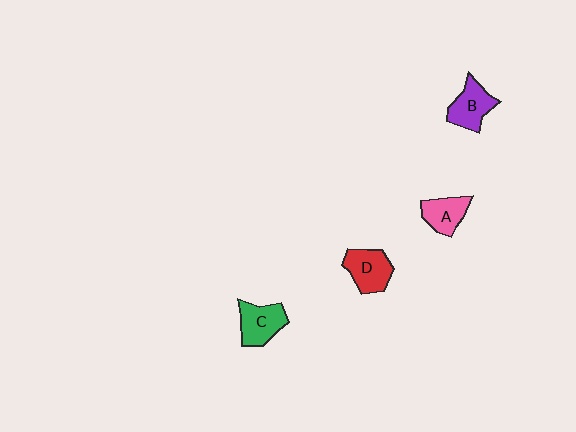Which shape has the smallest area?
Shape A (pink).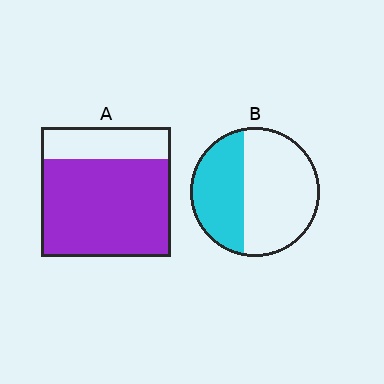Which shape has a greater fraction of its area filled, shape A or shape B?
Shape A.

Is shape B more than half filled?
No.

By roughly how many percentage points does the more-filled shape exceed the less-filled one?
By roughly 35 percentage points (A over B).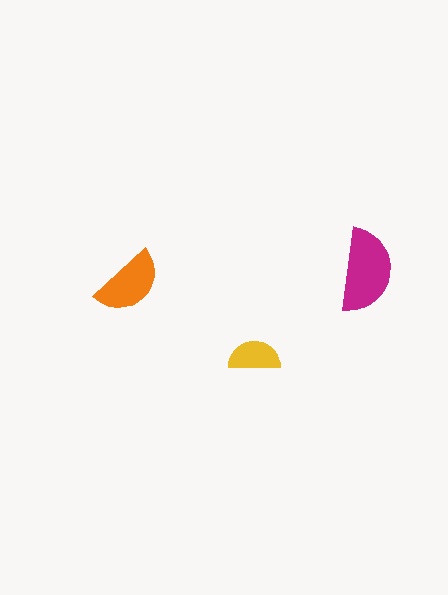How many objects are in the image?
There are 3 objects in the image.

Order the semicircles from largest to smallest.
the magenta one, the orange one, the yellow one.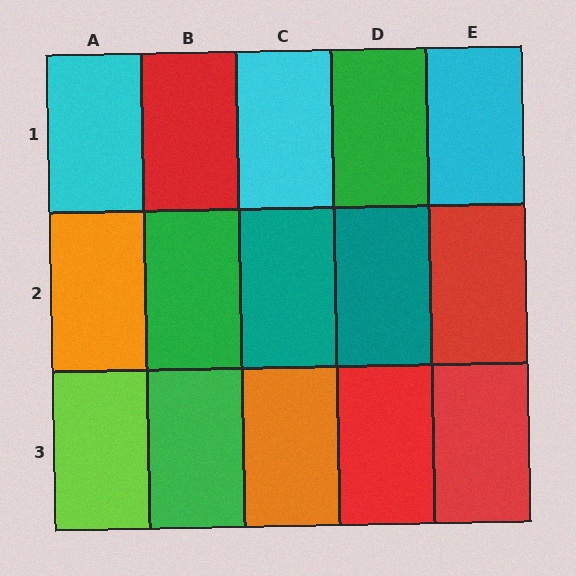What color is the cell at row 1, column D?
Green.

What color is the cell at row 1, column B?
Red.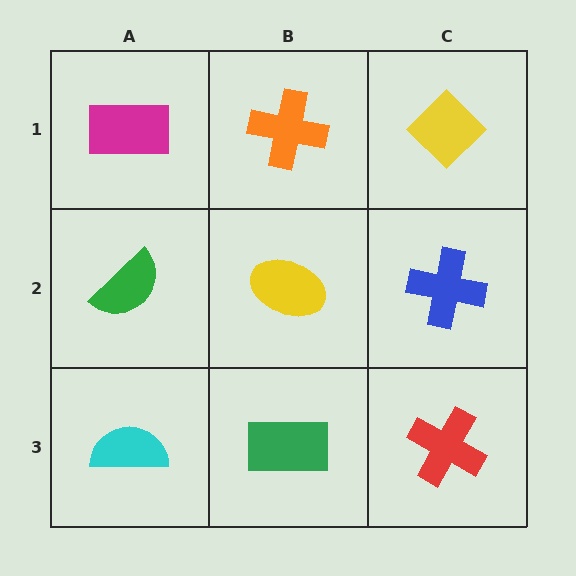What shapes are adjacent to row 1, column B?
A yellow ellipse (row 2, column B), a magenta rectangle (row 1, column A), a yellow diamond (row 1, column C).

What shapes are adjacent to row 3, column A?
A green semicircle (row 2, column A), a green rectangle (row 3, column B).